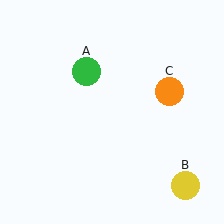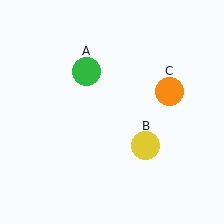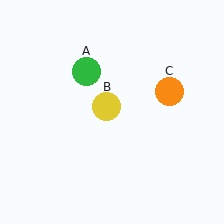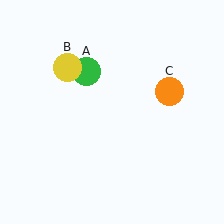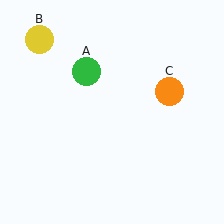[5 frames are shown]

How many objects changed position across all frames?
1 object changed position: yellow circle (object B).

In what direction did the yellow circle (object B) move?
The yellow circle (object B) moved up and to the left.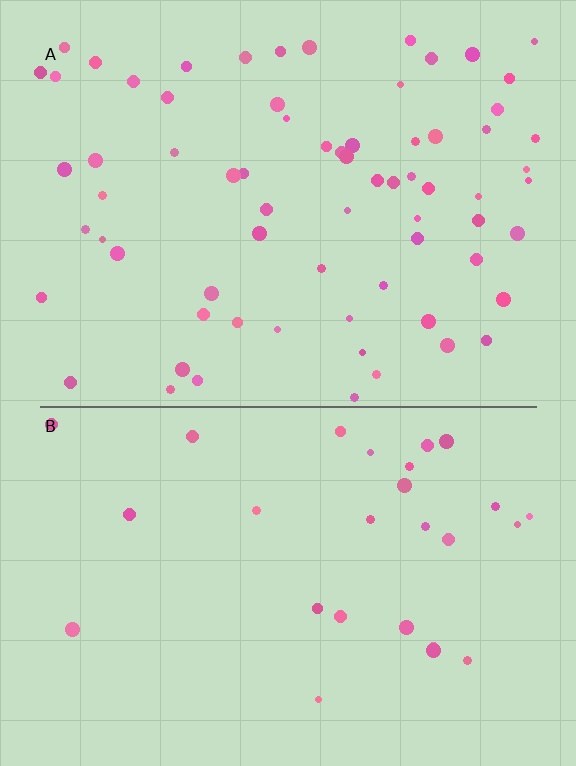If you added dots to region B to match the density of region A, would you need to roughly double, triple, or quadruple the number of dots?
Approximately triple.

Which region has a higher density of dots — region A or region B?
A (the top).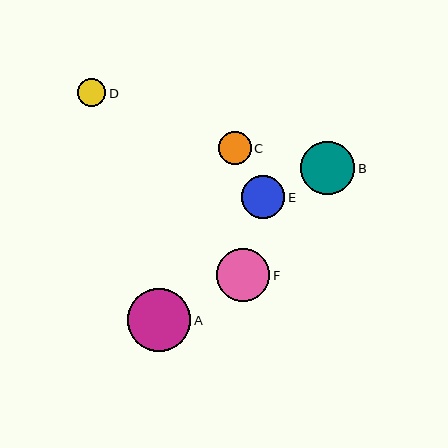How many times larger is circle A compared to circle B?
Circle A is approximately 1.2 times the size of circle B.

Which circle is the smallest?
Circle D is the smallest with a size of approximately 28 pixels.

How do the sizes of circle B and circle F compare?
Circle B and circle F are approximately the same size.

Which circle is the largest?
Circle A is the largest with a size of approximately 63 pixels.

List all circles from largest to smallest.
From largest to smallest: A, B, F, E, C, D.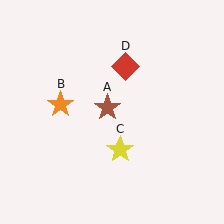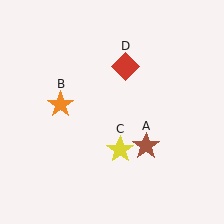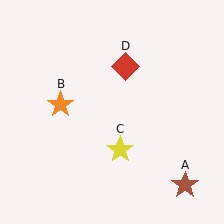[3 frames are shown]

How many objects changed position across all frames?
1 object changed position: brown star (object A).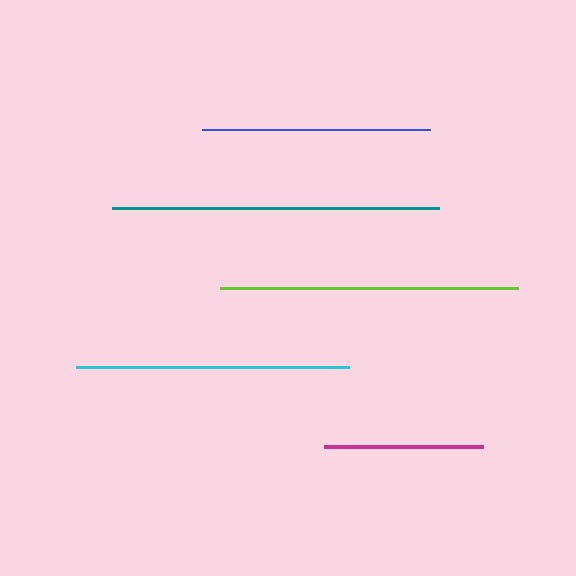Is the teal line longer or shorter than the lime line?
The teal line is longer than the lime line.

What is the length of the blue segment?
The blue segment is approximately 228 pixels long.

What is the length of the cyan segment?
The cyan segment is approximately 273 pixels long.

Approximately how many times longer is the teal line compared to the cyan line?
The teal line is approximately 1.2 times the length of the cyan line.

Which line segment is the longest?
The teal line is the longest at approximately 327 pixels.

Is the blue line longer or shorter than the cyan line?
The cyan line is longer than the blue line.